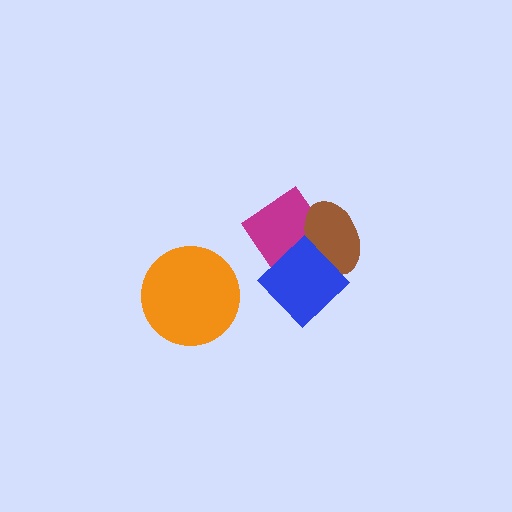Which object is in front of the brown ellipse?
The blue diamond is in front of the brown ellipse.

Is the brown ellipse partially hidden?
Yes, it is partially covered by another shape.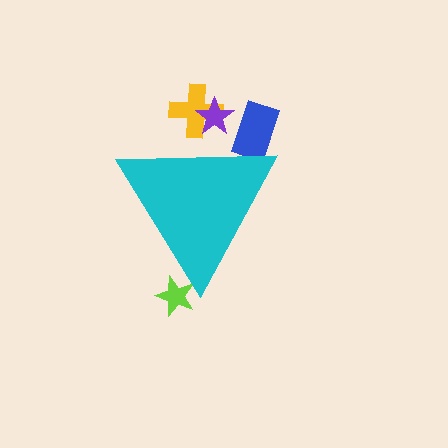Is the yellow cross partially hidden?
Yes, the yellow cross is partially hidden behind the cyan triangle.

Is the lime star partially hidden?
Yes, the lime star is partially hidden behind the cyan triangle.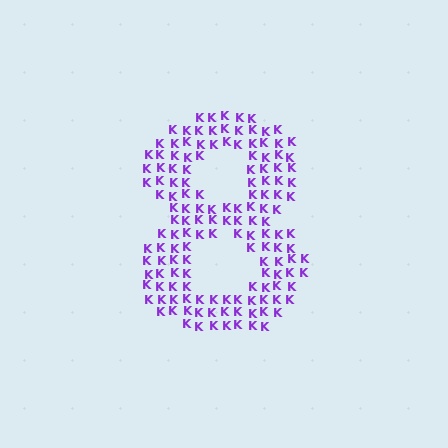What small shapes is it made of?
It is made of small letter K's.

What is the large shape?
The large shape is the digit 8.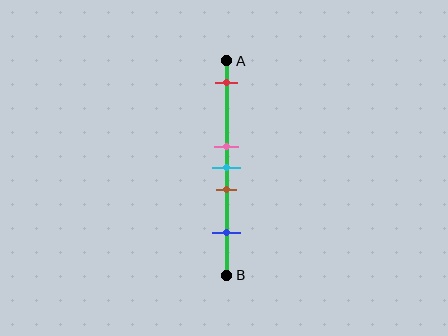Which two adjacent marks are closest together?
The pink and cyan marks are the closest adjacent pair.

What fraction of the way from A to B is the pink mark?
The pink mark is approximately 40% (0.4) of the way from A to B.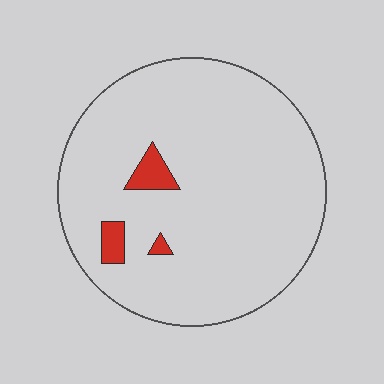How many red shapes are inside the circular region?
3.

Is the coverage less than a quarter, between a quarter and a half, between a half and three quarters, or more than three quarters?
Less than a quarter.